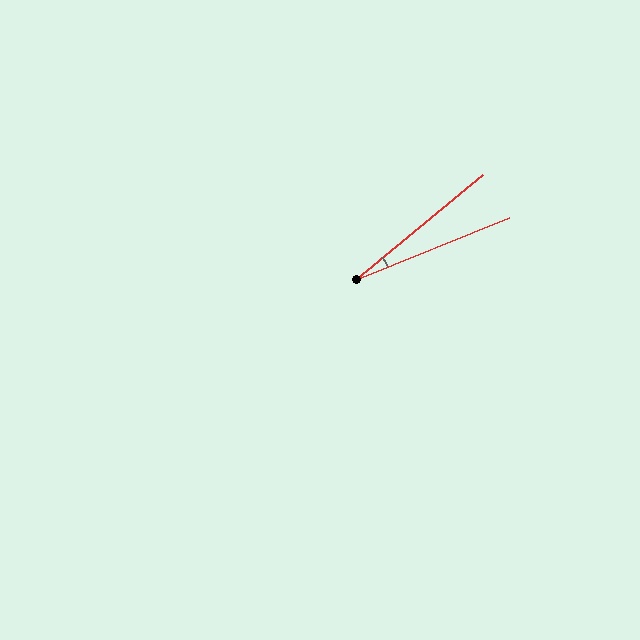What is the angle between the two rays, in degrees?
Approximately 18 degrees.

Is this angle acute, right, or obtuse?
It is acute.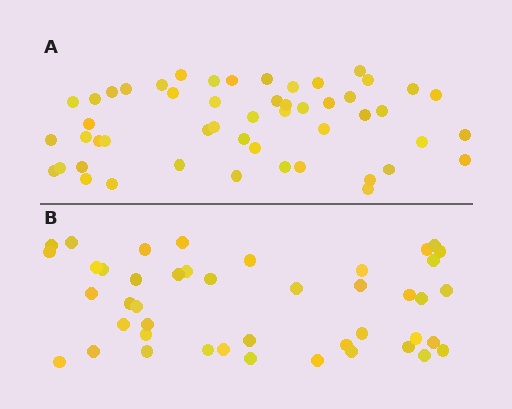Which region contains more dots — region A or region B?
Region A (the top region) has more dots.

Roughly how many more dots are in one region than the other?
Region A has roughly 8 or so more dots than region B.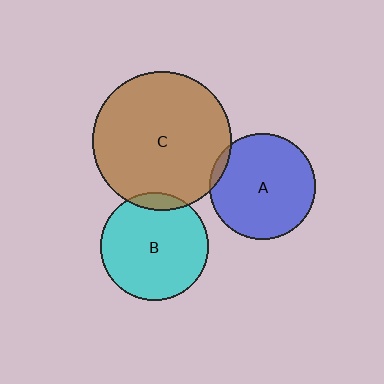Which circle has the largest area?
Circle C (brown).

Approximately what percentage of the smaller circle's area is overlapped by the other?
Approximately 5%.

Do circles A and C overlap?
Yes.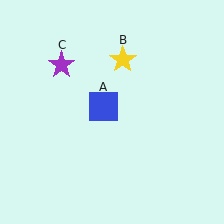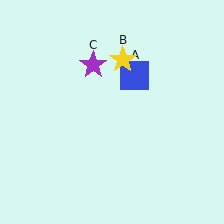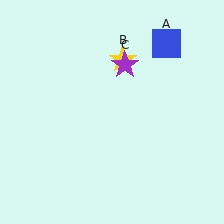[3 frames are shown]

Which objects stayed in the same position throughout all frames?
Yellow star (object B) remained stationary.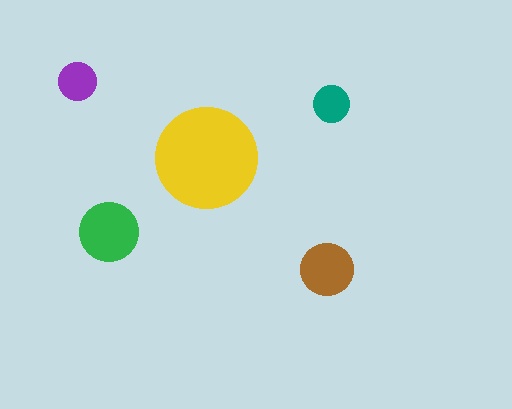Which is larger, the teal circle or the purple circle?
The purple one.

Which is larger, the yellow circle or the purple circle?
The yellow one.